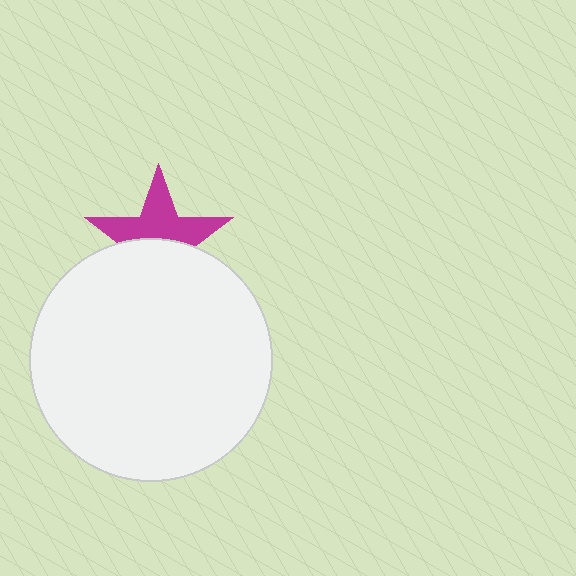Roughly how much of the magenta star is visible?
About half of it is visible (roughly 52%).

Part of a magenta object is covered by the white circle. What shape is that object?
It is a star.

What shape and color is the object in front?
The object in front is a white circle.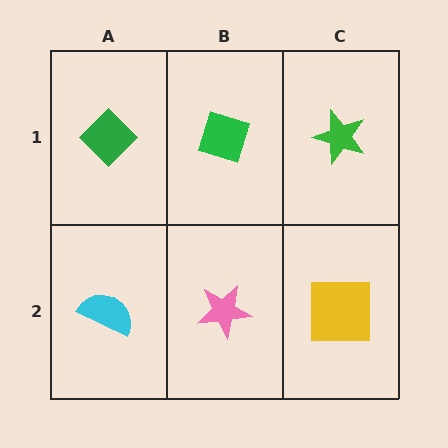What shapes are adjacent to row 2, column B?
A green diamond (row 1, column B), a cyan semicircle (row 2, column A), a yellow square (row 2, column C).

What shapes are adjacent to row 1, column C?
A yellow square (row 2, column C), a green diamond (row 1, column B).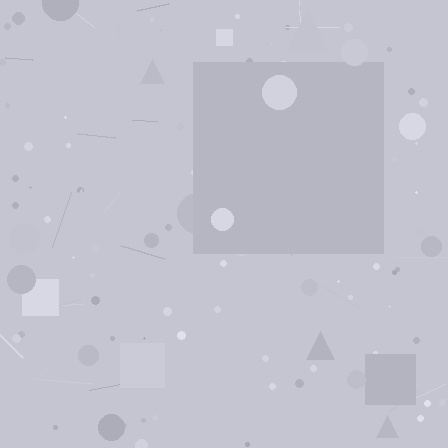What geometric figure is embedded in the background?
A square is embedded in the background.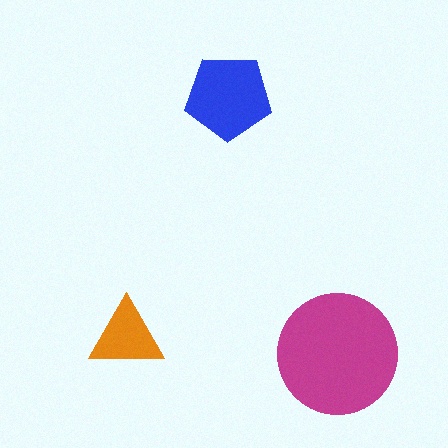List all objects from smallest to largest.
The orange triangle, the blue pentagon, the magenta circle.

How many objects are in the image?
There are 3 objects in the image.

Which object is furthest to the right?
The magenta circle is rightmost.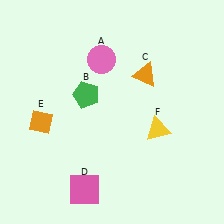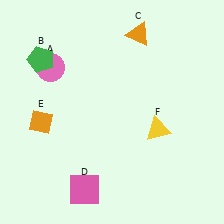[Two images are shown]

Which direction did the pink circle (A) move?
The pink circle (A) moved left.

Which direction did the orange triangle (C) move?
The orange triangle (C) moved up.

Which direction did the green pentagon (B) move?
The green pentagon (B) moved left.